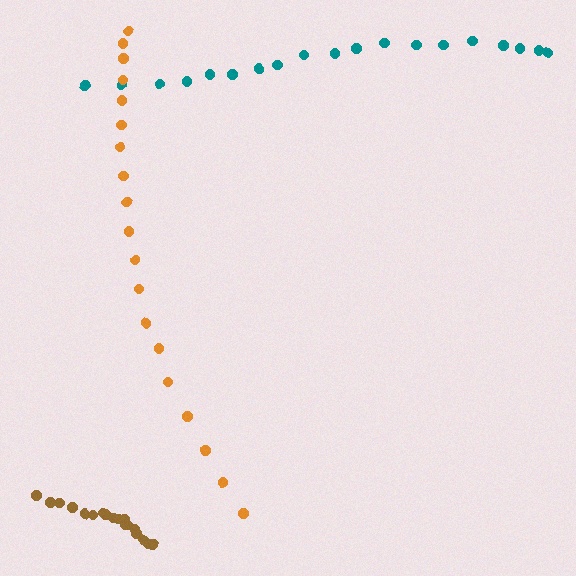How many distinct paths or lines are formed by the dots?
There are 3 distinct paths.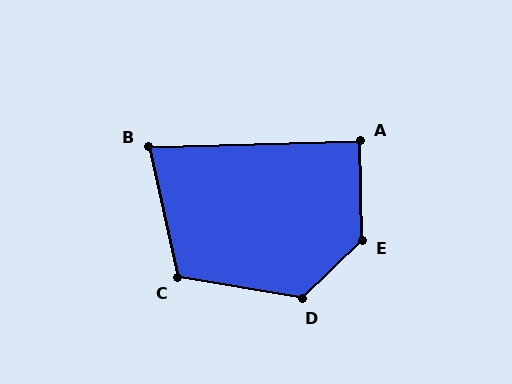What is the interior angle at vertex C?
Approximately 112 degrees (obtuse).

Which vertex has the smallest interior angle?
B, at approximately 79 degrees.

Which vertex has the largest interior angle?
E, at approximately 134 degrees.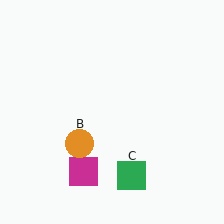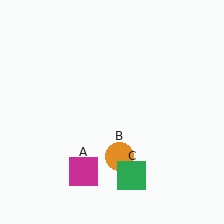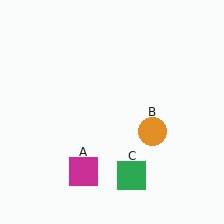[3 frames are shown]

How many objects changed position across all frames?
1 object changed position: orange circle (object B).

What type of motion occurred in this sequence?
The orange circle (object B) rotated counterclockwise around the center of the scene.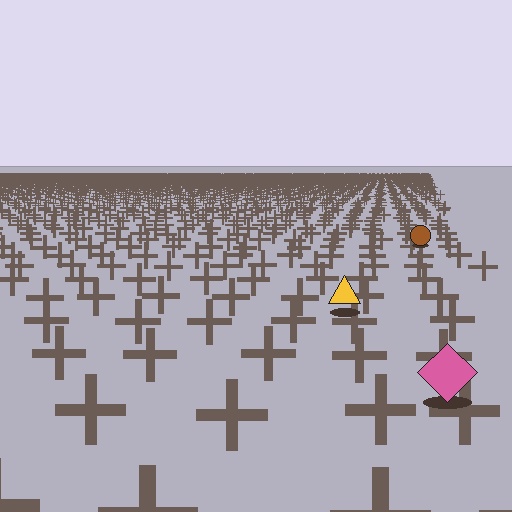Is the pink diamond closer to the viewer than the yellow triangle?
Yes. The pink diamond is closer — you can tell from the texture gradient: the ground texture is coarser near it.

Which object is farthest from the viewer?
The brown circle is farthest from the viewer. It appears smaller and the ground texture around it is denser.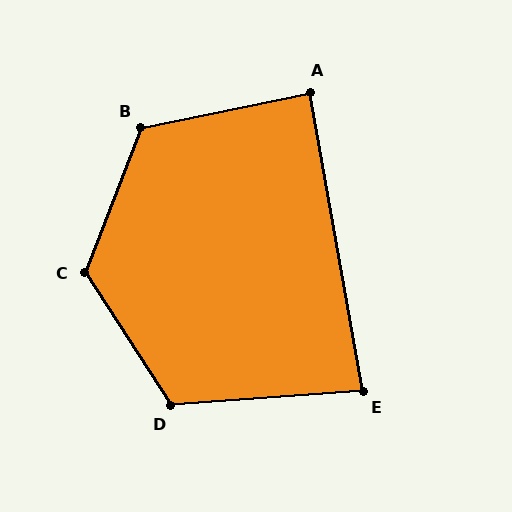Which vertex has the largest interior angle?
C, at approximately 126 degrees.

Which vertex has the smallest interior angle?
E, at approximately 84 degrees.